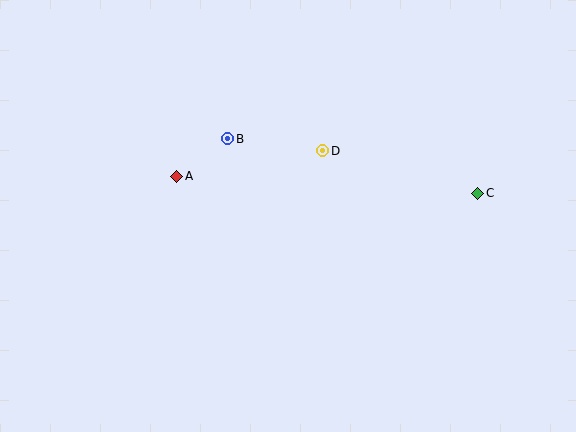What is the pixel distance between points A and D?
The distance between A and D is 149 pixels.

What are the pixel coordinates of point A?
Point A is at (177, 176).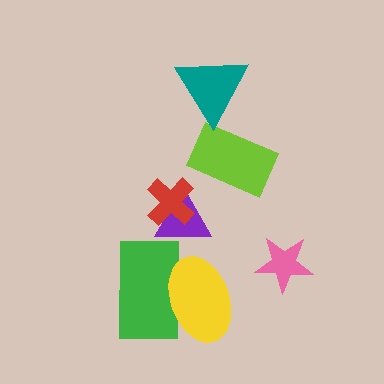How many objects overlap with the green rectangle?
1 object overlaps with the green rectangle.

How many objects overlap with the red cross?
1 object overlaps with the red cross.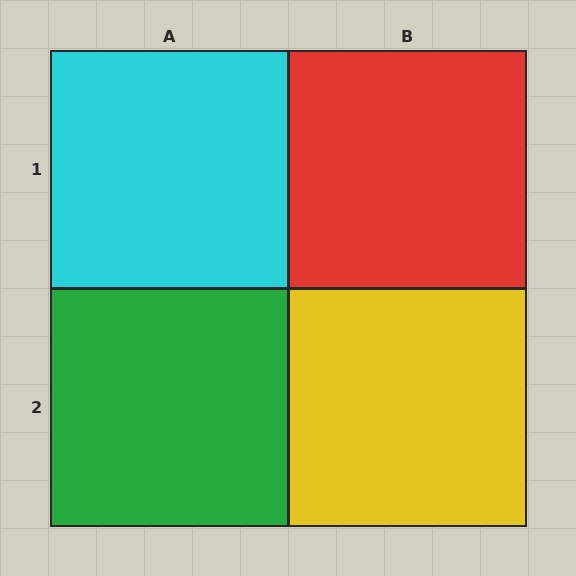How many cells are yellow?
1 cell is yellow.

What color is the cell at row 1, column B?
Red.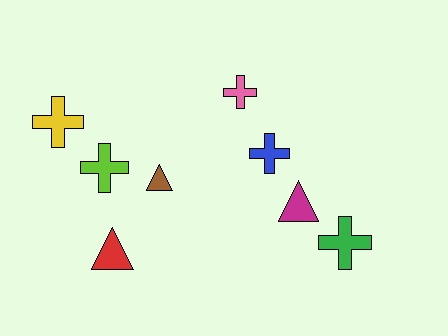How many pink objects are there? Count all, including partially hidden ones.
There is 1 pink object.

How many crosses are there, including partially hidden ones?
There are 5 crosses.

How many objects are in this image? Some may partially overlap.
There are 8 objects.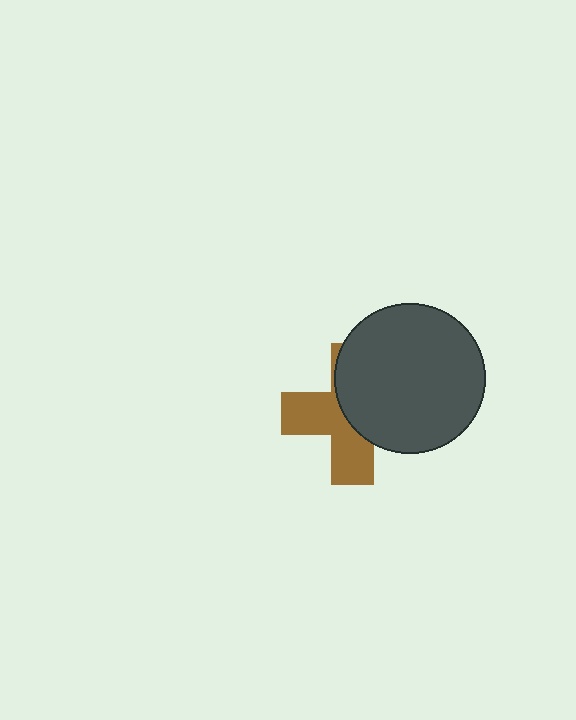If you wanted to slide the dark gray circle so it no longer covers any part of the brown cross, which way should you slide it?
Slide it right — that is the most direct way to separate the two shapes.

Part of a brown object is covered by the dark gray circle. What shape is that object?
It is a cross.